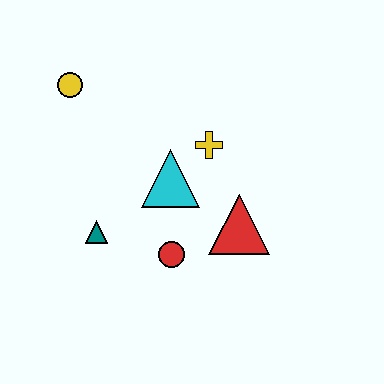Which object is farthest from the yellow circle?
The red triangle is farthest from the yellow circle.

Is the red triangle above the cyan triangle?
No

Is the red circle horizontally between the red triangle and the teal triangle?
Yes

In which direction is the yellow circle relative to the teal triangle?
The yellow circle is above the teal triangle.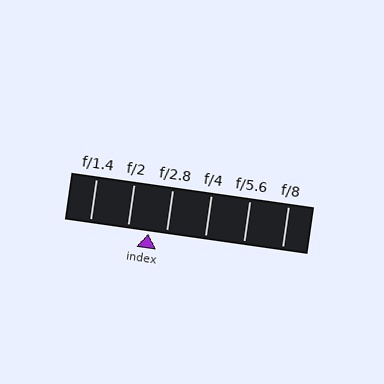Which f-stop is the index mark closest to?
The index mark is closest to f/2.8.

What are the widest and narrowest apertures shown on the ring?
The widest aperture shown is f/1.4 and the narrowest is f/8.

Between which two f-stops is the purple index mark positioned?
The index mark is between f/2 and f/2.8.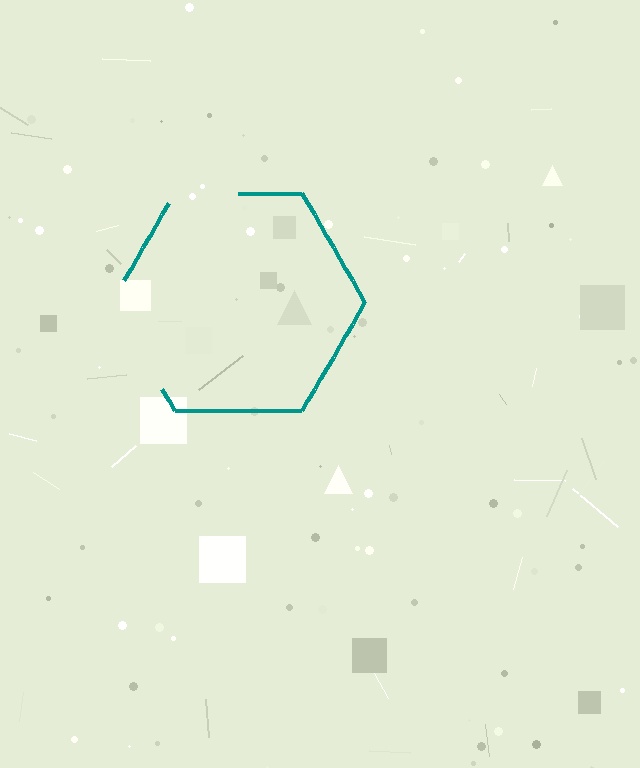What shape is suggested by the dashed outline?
The dashed outline suggests a hexagon.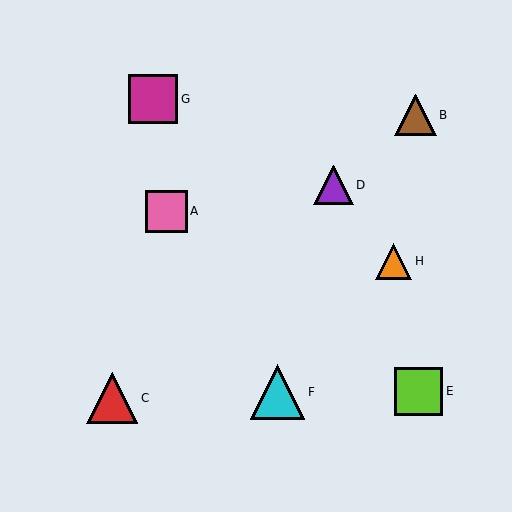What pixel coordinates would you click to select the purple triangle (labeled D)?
Click at (333, 185) to select the purple triangle D.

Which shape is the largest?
The cyan triangle (labeled F) is the largest.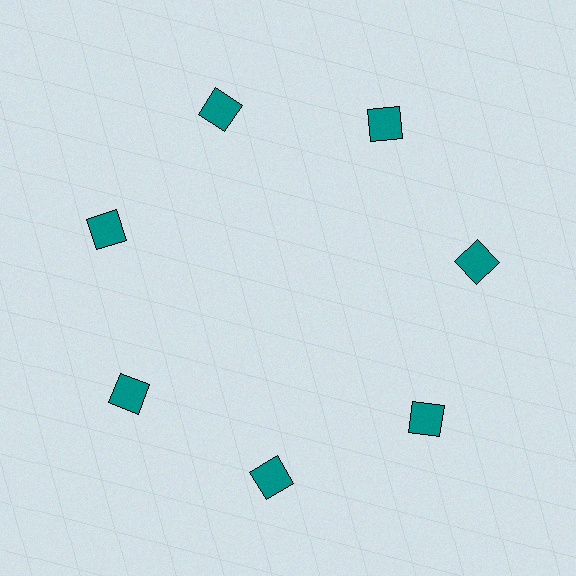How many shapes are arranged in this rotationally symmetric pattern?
There are 7 shapes, arranged in 7 groups of 1.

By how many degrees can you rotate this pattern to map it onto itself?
The pattern maps onto itself every 51 degrees of rotation.